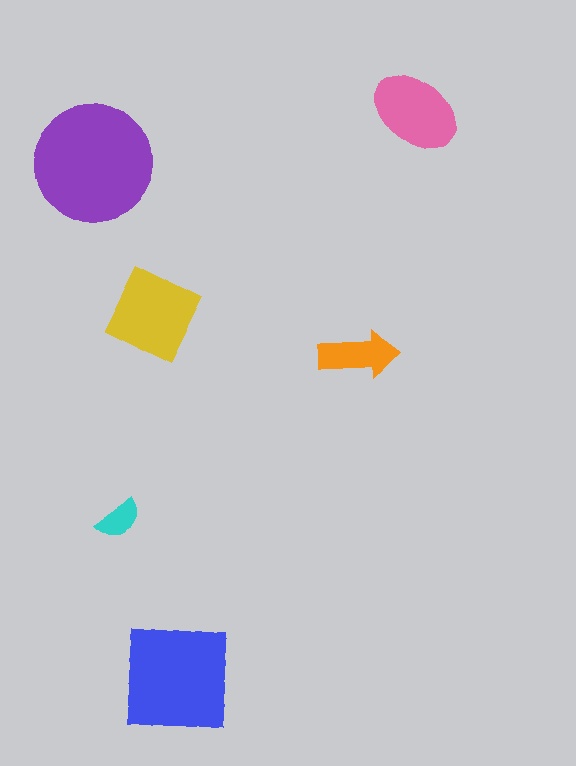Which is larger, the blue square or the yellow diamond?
The blue square.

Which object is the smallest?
The cyan semicircle.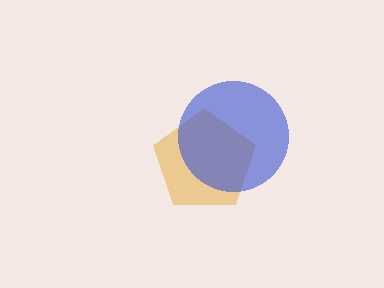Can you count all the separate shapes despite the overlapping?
Yes, there are 2 separate shapes.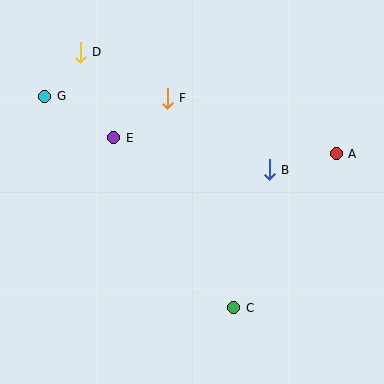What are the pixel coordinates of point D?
Point D is at (80, 52).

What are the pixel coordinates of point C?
Point C is at (234, 308).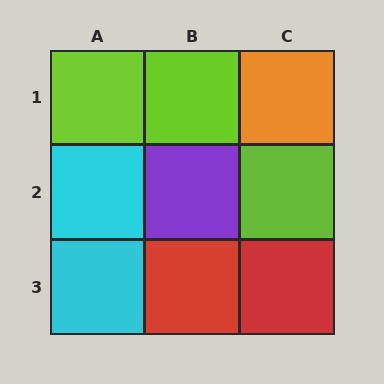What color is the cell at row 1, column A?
Lime.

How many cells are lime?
3 cells are lime.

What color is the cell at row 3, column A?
Cyan.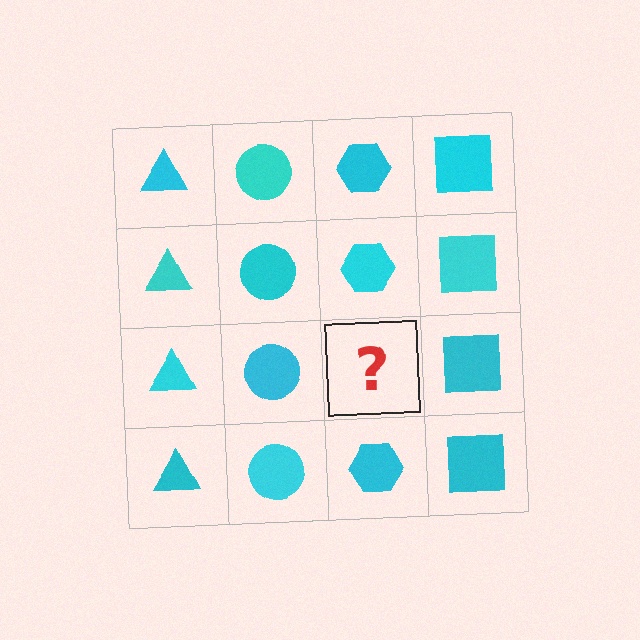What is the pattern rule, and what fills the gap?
The rule is that each column has a consistent shape. The gap should be filled with a cyan hexagon.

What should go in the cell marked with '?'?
The missing cell should contain a cyan hexagon.